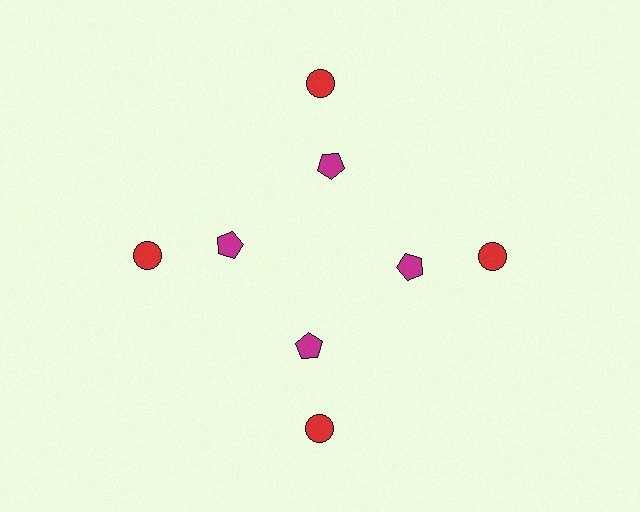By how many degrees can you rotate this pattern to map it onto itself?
The pattern maps onto itself every 90 degrees of rotation.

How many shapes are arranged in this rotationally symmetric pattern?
There are 8 shapes, arranged in 4 groups of 2.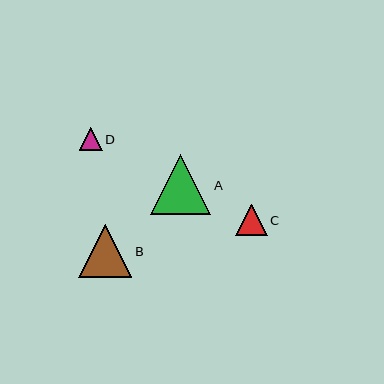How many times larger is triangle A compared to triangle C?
Triangle A is approximately 1.9 times the size of triangle C.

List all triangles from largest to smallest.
From largest to smallest: A, B, C, D.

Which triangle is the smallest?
Triangle D is the smallest with a size of approximately 23 pixels.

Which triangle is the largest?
Triangle A is the largest with a size of approximately 60 pixels.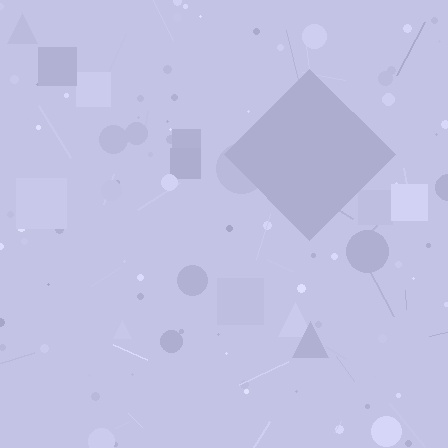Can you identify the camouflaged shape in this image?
The camouflaged shape is a diamond.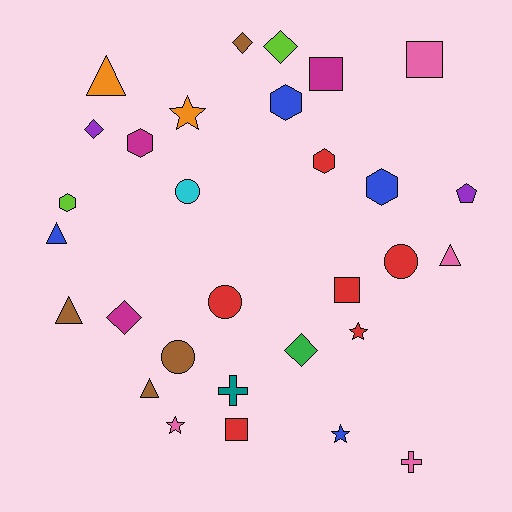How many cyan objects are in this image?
There is 1 cyan object.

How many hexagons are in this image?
There are 5 hexagons.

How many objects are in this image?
There are 30 objects.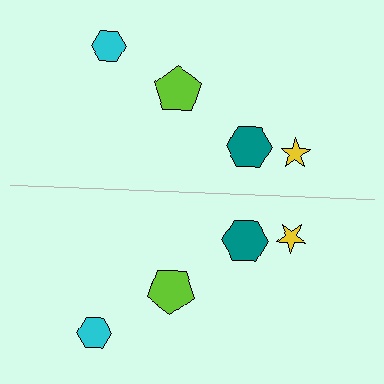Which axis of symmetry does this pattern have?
The pattern has a horizontal axis of symmetry running through the center of the image.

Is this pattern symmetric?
Yes, this pattern has bilateral (reflection) symmetry.